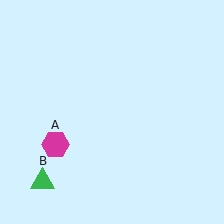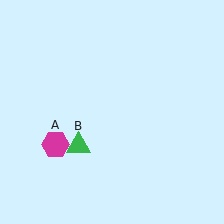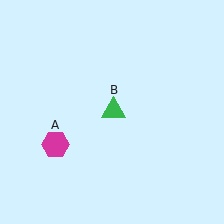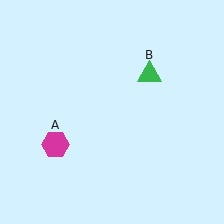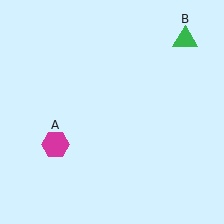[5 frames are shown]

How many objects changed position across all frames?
1 object changed position: green triangle (object B).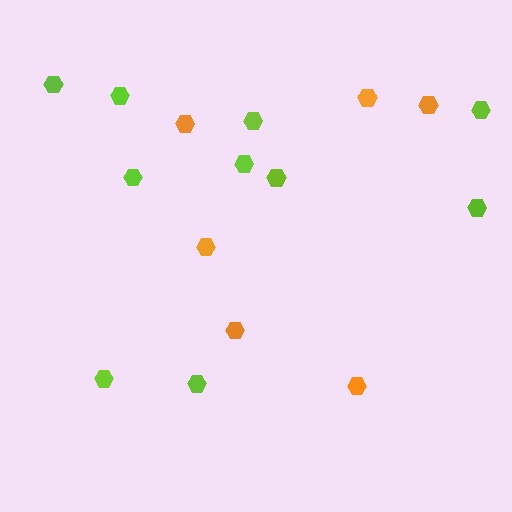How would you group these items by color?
There are 2 groups: one group of orange hexagons (6) and one group of lime hexagons (10).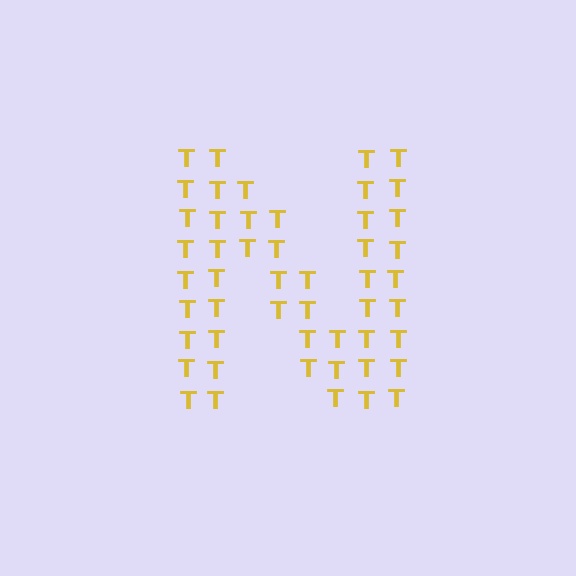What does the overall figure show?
The overall figure shows the letter N.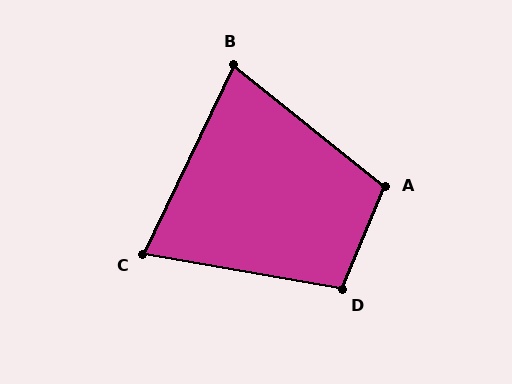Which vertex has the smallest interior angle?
C, at approximately 74 degrees.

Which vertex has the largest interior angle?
A, at approximately 106 degrees.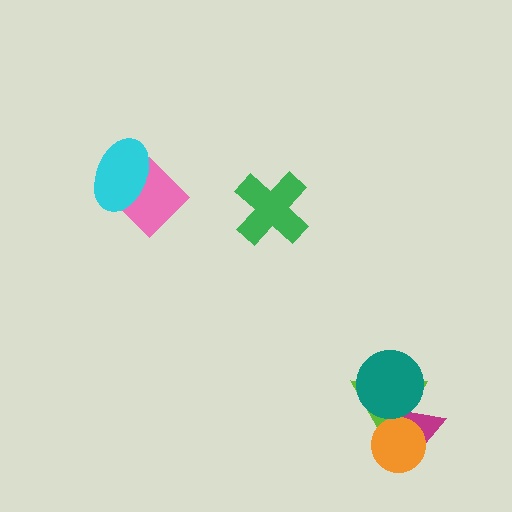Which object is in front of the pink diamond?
The cyan ellipse is in front of the pink diamond.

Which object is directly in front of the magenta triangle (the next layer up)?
The orange circle is directly in front of the magenta triangle.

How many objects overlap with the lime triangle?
3 objects overlap with the lime triangle.